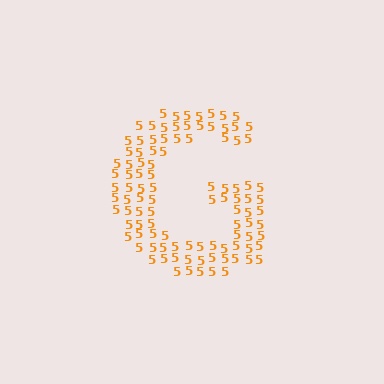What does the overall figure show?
The overall figure shows the letter G.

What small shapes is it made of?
It is made of small digit 5's.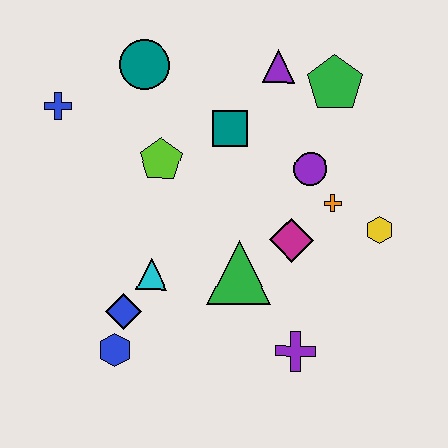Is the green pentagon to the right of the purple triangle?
Yes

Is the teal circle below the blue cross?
No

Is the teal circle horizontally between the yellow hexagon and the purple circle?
No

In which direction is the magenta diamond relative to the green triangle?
The magenta diamond is to the right of the green triangle.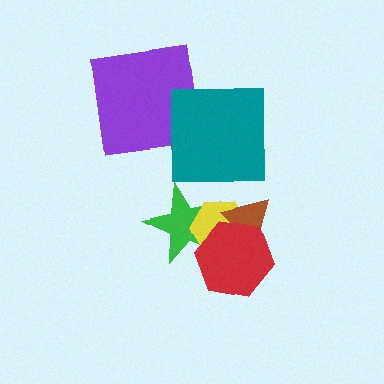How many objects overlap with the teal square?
1 object overlaps with the teal square.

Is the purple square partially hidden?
Yes, it is partially covered by another shape.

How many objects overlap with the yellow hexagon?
3 objects overlap with the yellow hexagon.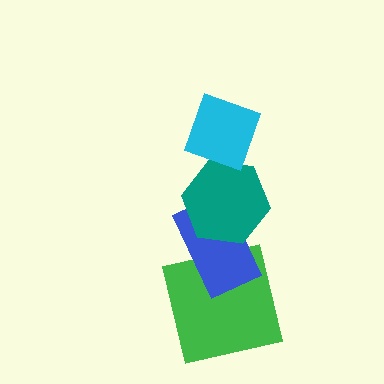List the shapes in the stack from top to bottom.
From top to bottom: the cyan diamond, the teal hexagon, the blue rectangle, the green square.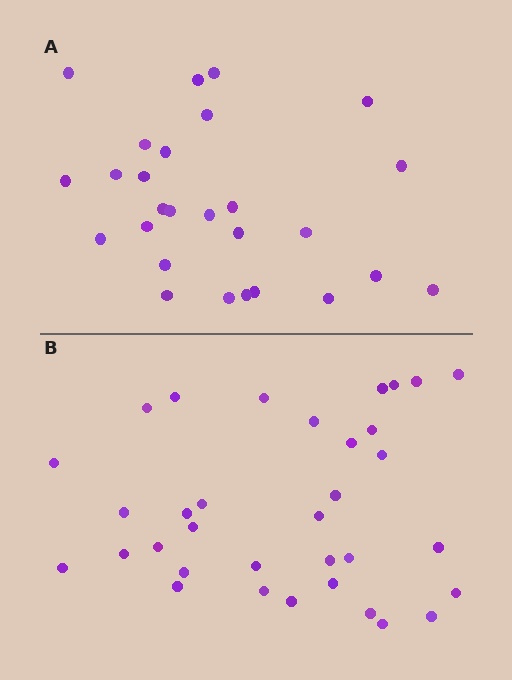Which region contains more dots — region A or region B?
Region B (the bottom region) has more dots.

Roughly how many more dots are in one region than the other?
Region B has roughly 8 or so more dots than region A.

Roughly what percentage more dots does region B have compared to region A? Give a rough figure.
About 25% more.